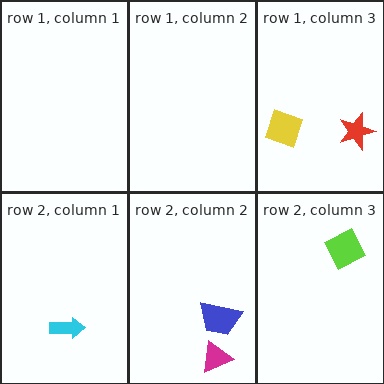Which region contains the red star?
The row 1, column 3 region.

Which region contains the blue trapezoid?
The row 2, column 2 region.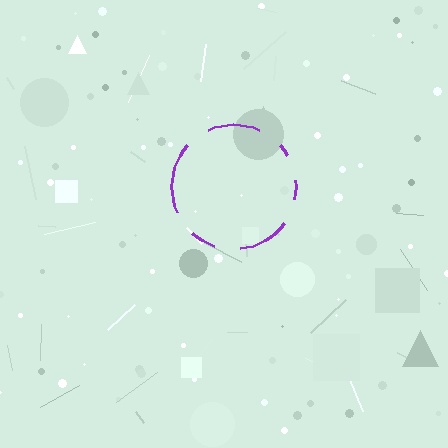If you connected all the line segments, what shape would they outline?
They would outline a circle.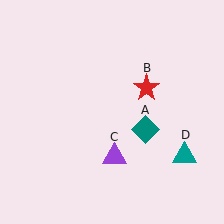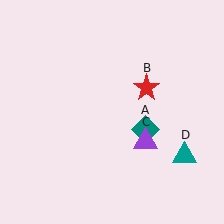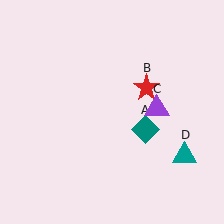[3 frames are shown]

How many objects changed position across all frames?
1 object changed position: purple triangle (object C).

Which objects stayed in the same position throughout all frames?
Teal diamond (object A) and red star (object B) and teal triangle (object D) remained stationary.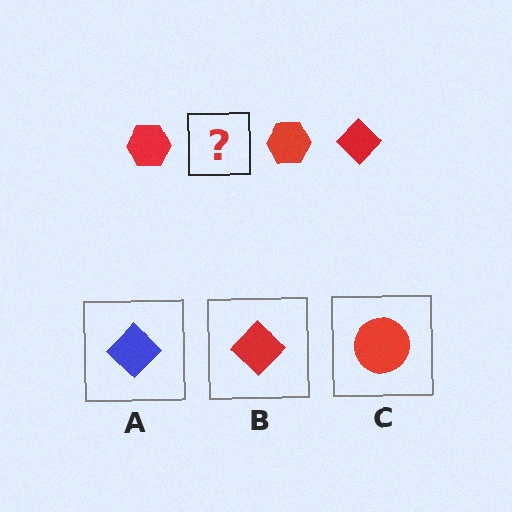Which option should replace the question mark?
Option B.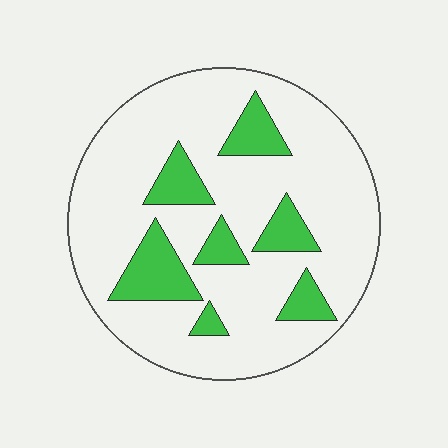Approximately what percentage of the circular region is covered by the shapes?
Approximately 20%.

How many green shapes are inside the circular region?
7.